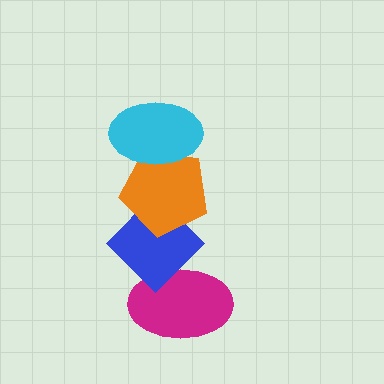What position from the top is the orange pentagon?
The orange pentagon is 2nd from the top.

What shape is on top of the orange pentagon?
The cyan ellipse is on top of the orange pentagon.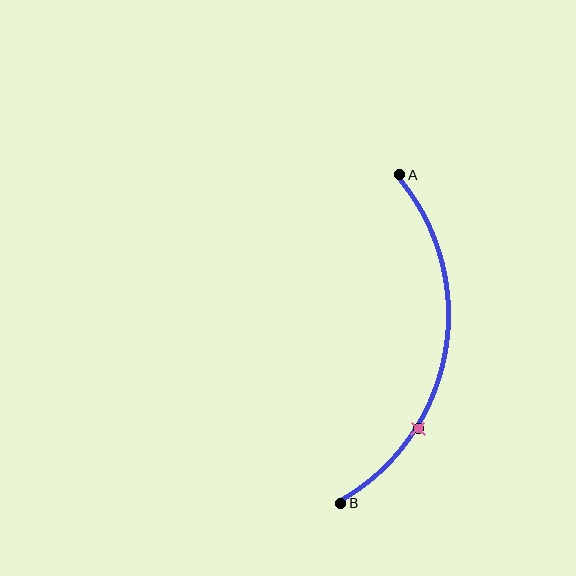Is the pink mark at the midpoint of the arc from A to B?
No. The pink mark lies on the arc but is closer to endpoint B. The arc midpoint would be at the point on the curve equidistant along the arc from both A and B.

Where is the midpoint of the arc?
The arc midpoint is the point on the curve farthest from the straight line joining A and B. It sits to the right of that line.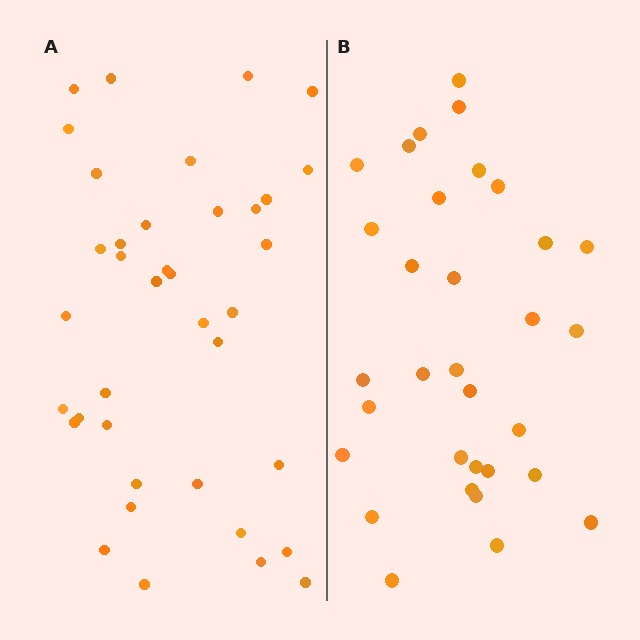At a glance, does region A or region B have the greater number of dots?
Region A (the left region) has more dots.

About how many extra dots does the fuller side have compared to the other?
Region A has about 6 more dots than region B.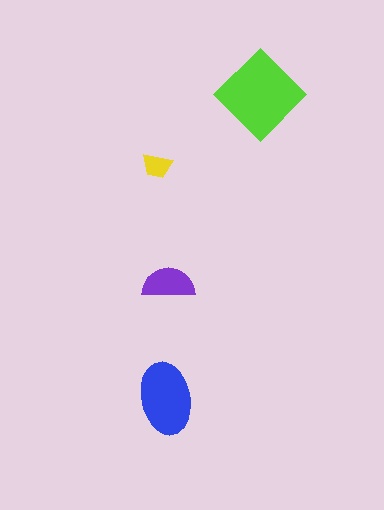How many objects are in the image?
There are 4 objects in the image.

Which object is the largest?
The lime diamond.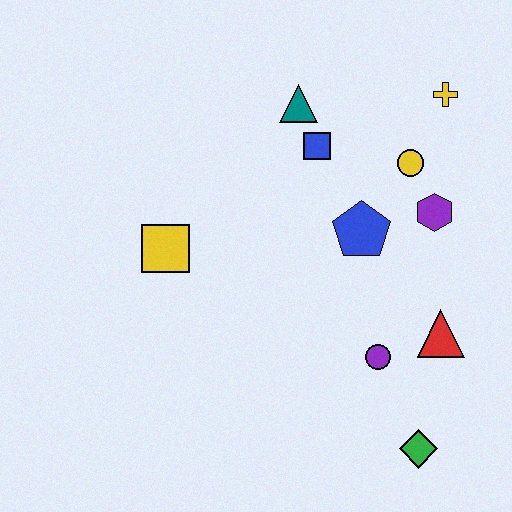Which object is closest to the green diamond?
The purple circle is closest to the green diamond.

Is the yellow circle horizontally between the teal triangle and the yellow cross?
Yes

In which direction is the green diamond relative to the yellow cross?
The green diamond is below the yellow cross.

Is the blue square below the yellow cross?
Yes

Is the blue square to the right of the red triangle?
No